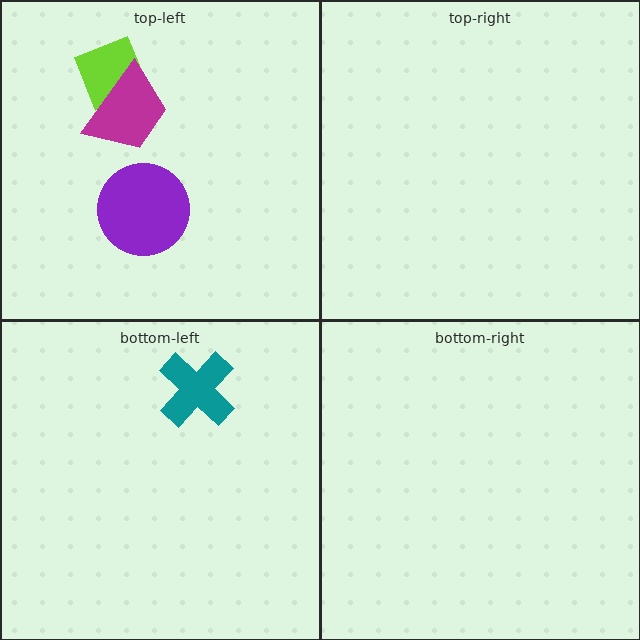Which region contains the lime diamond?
The top-left region.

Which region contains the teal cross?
The bottom-left region.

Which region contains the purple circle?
The top-left region.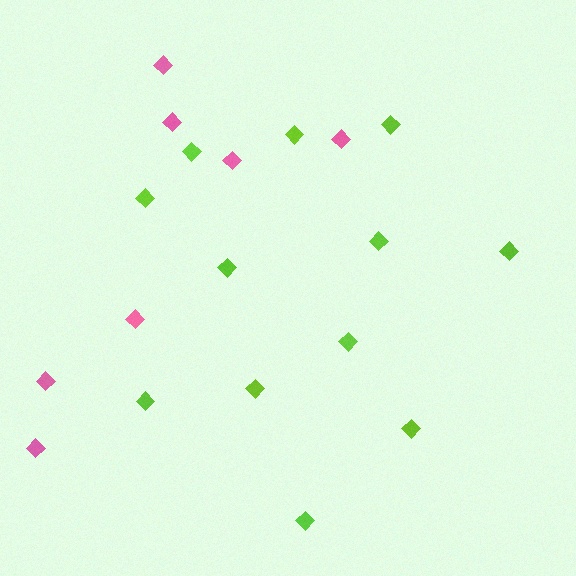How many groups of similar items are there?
There are 2 groups: one group of pink diamonds (7) and one group of lime diamonds (12).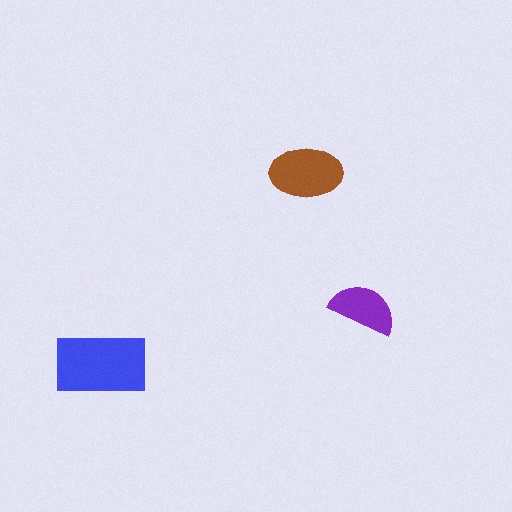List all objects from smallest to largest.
The purple semicircle, the brown ellipse, the blue rectangle.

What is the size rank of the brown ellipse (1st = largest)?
2nd.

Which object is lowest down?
The blue rectangle is bottommost.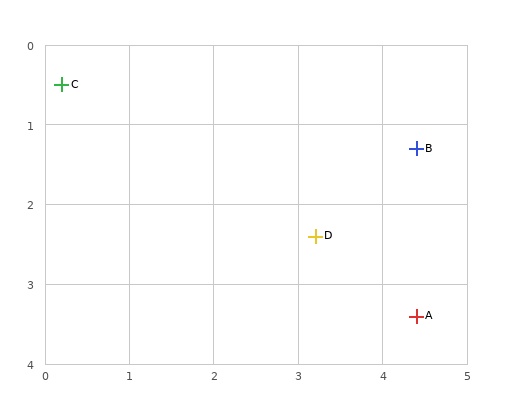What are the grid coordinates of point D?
Point D is at approximately (3.2, 2.4).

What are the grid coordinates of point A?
Point A is at approximately (4.4, 3.4).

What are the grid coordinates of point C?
Point C is at approximately (0.2, 0.5).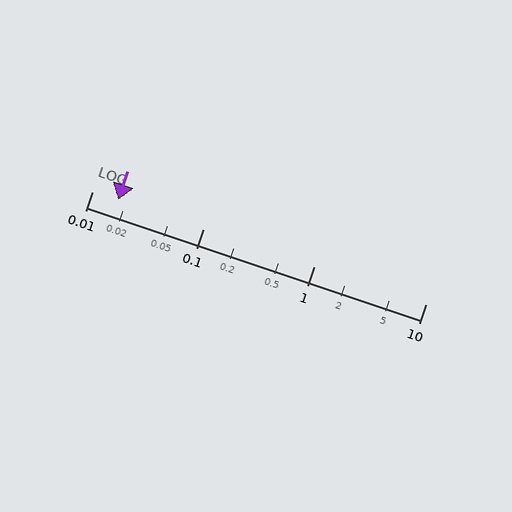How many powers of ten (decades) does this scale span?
The scale spans 3 decades, from 0.01 to 10.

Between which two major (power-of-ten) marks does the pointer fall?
The pointer is between 0.01 and 0.1.